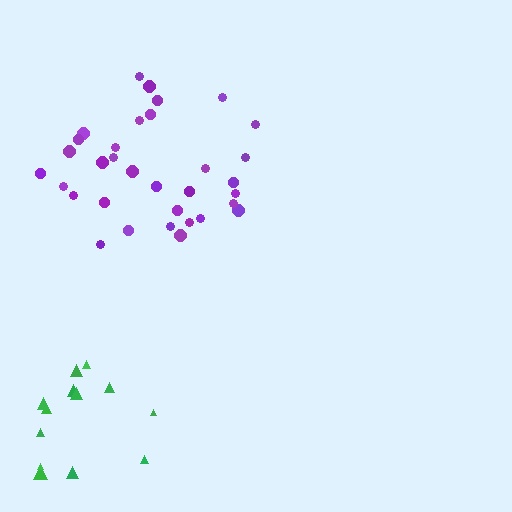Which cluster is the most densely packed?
Purple.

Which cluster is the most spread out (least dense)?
Green.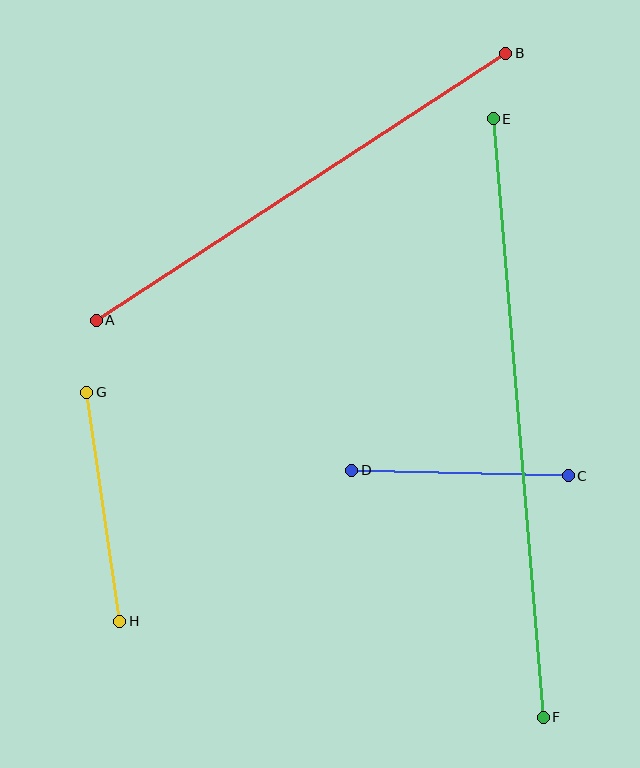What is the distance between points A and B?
The distance is approximately 489 pixels.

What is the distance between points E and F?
The distance is approximately 600 pixels.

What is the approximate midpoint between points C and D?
The midpoint is at approximately (460, 473) pixels.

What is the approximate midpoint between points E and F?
The midpoint is at approximately (518, 418) pixels.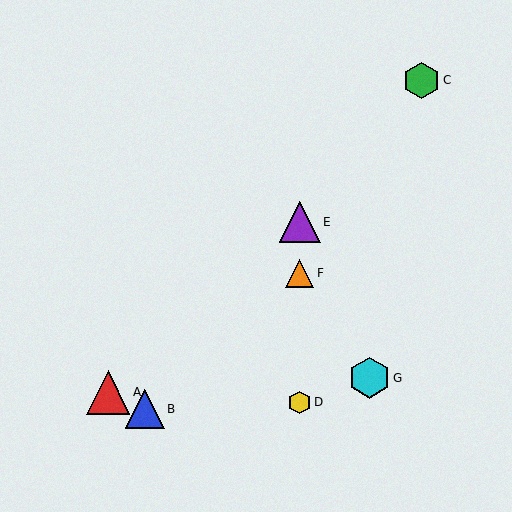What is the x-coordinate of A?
Object A is at x≈108.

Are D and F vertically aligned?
Yes, both are at x≈300.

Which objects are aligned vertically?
Objects D, E, F are aligned vertically.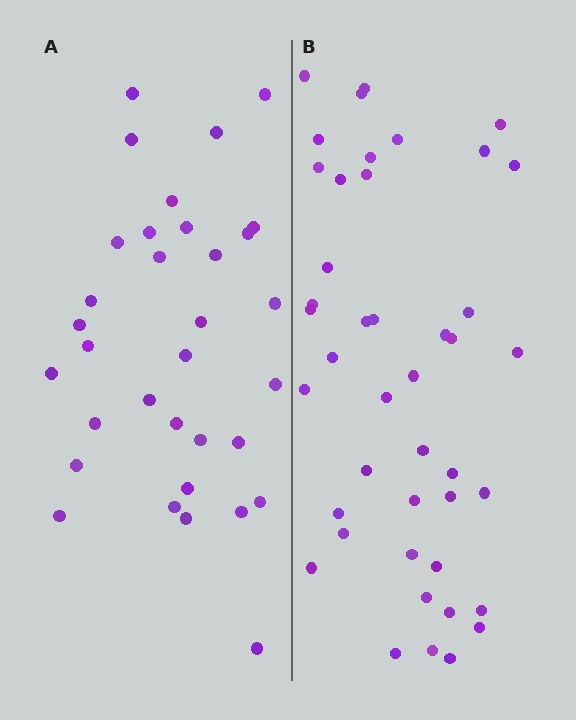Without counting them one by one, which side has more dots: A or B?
Region B (the right region) has more dots.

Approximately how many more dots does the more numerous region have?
Region B has roughly 10 or so more dots than region A.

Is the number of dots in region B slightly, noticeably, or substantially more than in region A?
Region B has noticeably more, but not dramatically so. The ratio is roughly 1.3 to 1.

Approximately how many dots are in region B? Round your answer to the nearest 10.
About 40 dots. (The exact count is 43, which rounds to 40.)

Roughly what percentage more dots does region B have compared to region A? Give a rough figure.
About 30% more.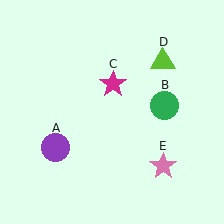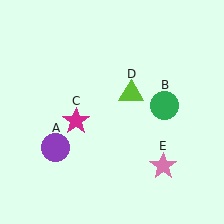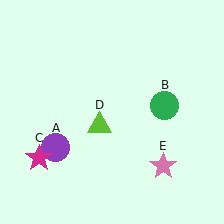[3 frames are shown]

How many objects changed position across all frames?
2 objects changed position: magenta star (object C), lime triangle (object D).